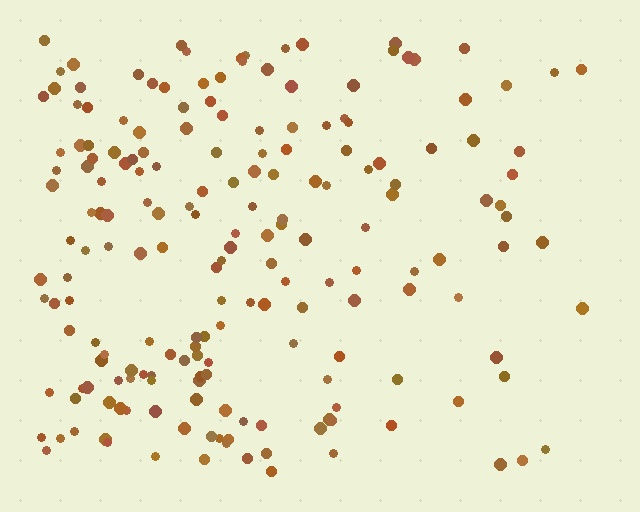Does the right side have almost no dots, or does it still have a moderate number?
Still a moderate number, just noticeably fewer than the left.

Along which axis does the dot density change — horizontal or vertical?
Horizontal.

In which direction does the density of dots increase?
From right to left, with the left side densest.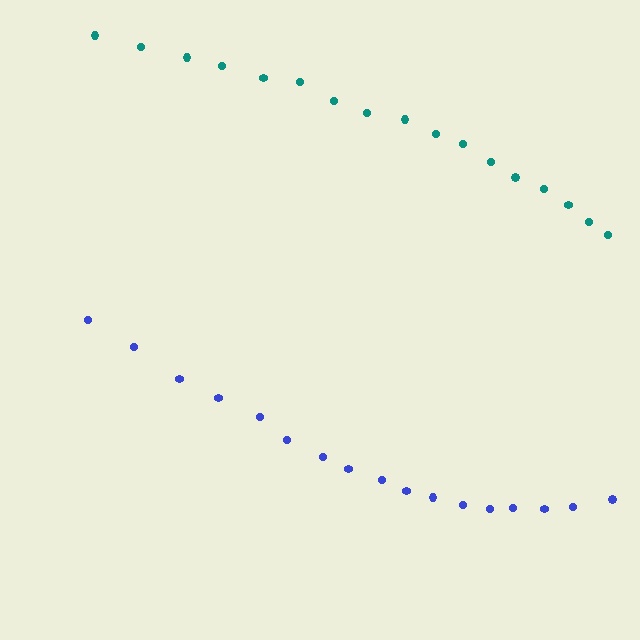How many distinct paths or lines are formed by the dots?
There are 2 distinct paths.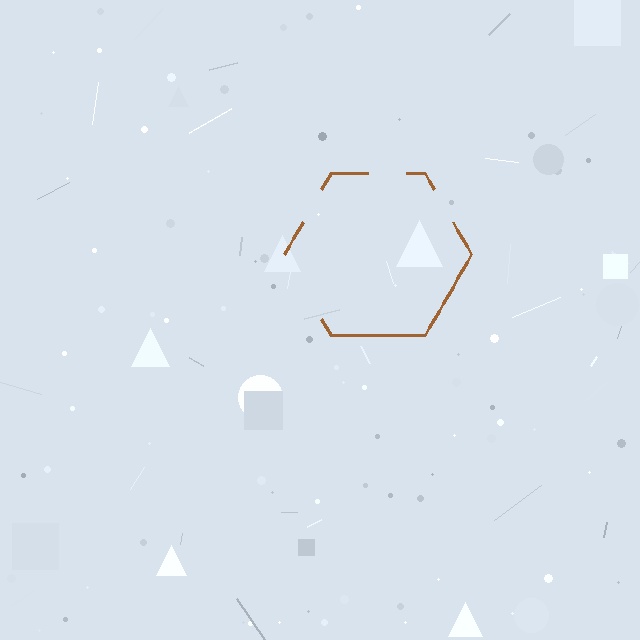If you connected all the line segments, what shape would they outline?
They would outline a hexagon.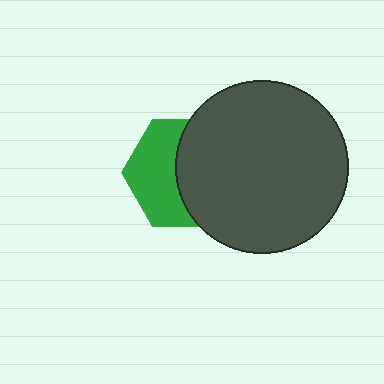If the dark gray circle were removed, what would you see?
You would see the complete green hexagon.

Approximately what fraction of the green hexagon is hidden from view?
Roughly 52% of the green hexagon is hidden behind the dark gray circle.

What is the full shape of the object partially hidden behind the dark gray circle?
The partially hidden object is a green hexagon.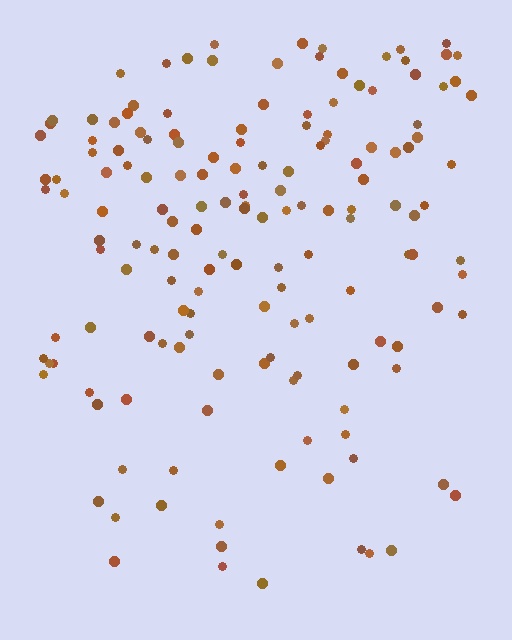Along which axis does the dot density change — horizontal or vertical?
Vertical.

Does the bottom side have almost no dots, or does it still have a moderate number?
Still a moderate number, just noticeably fewer than the top.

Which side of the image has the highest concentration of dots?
The top.